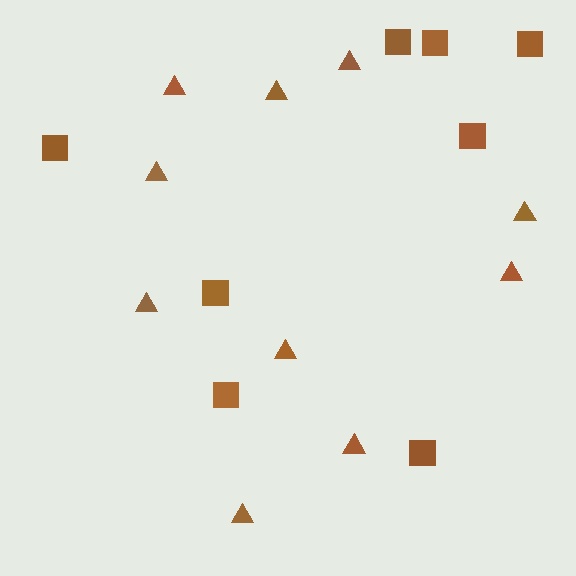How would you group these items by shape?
There are 2 groups: one group of squares (8) and one group of triangles (10).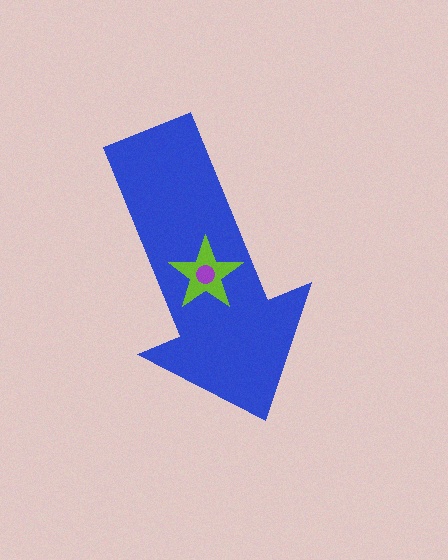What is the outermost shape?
The blue arrow.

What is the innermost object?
The purple circle.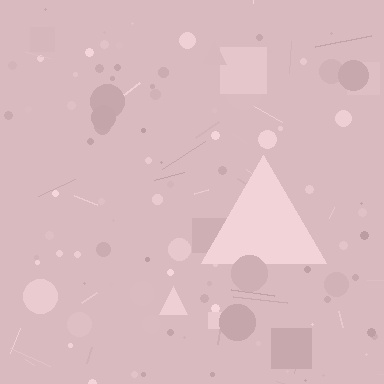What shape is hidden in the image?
A triangle is hidden in the image.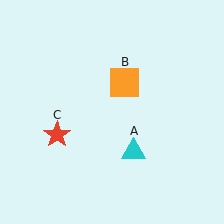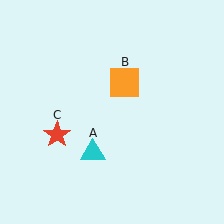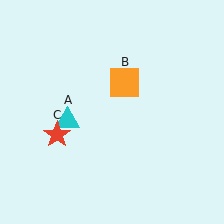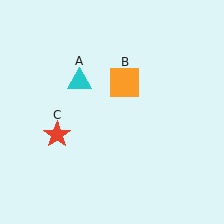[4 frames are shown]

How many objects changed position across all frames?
1 object changed position: cyan triangle (object A).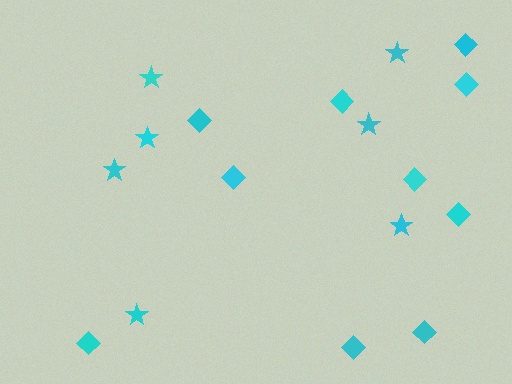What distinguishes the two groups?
There are 2 groups: one group of stars (7) and one group of diamonds (10).